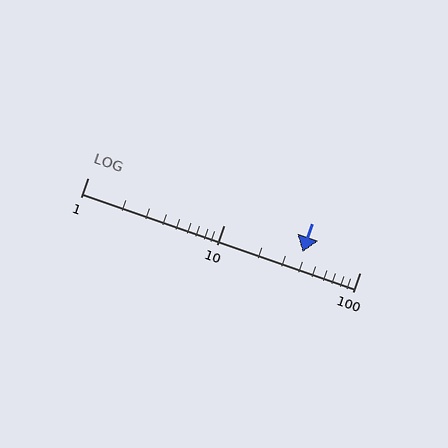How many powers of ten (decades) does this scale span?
The scale spans 2 decades, from 1 to 100.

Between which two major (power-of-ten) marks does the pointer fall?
The pointer is between 10 and 100.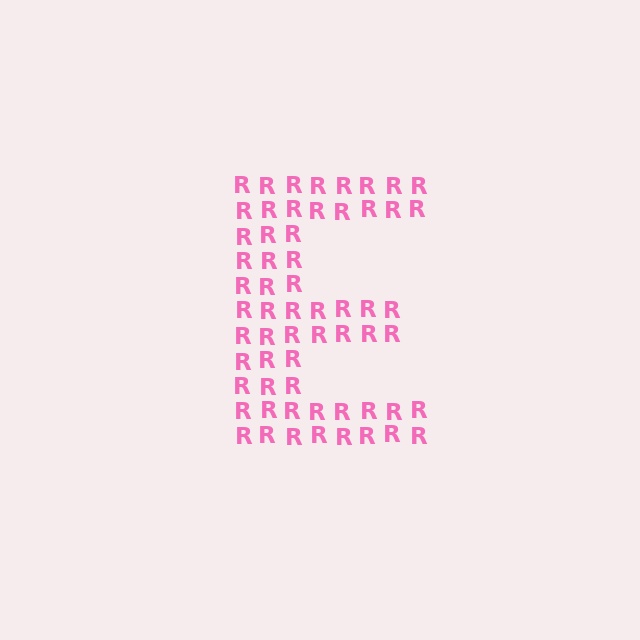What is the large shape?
The large shape is the letter E.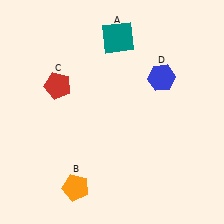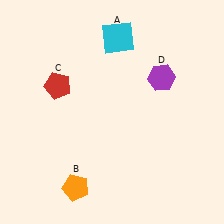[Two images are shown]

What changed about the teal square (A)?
In Image 1, A is teal. In Image 2, it changed to cyan.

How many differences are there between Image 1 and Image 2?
There are 2 differences between the two images.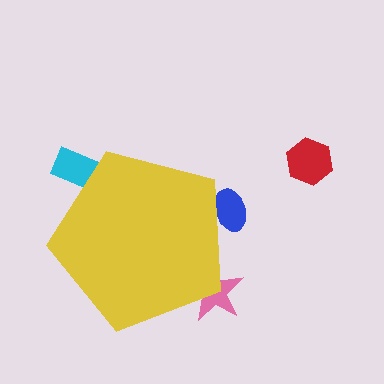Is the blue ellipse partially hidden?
Yes, the blue ellipse is partially hidden behind the yellow pentagon.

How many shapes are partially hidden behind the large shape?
3 shapes are partially hidden.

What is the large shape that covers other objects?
A yellow pentagon.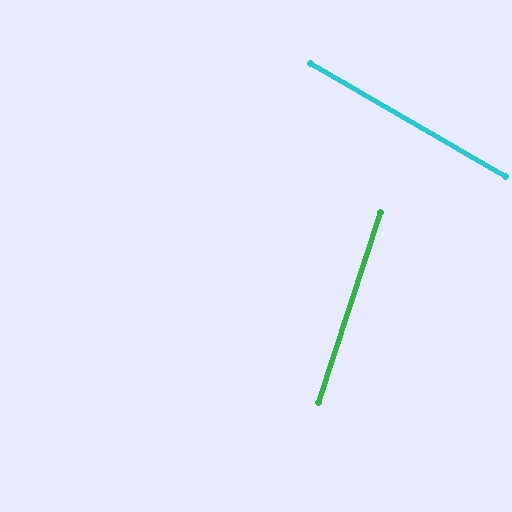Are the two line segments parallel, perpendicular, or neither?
Neither parallel nor perpendicular — they differ by about 78°.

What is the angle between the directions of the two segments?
Approximately 78 degrees.